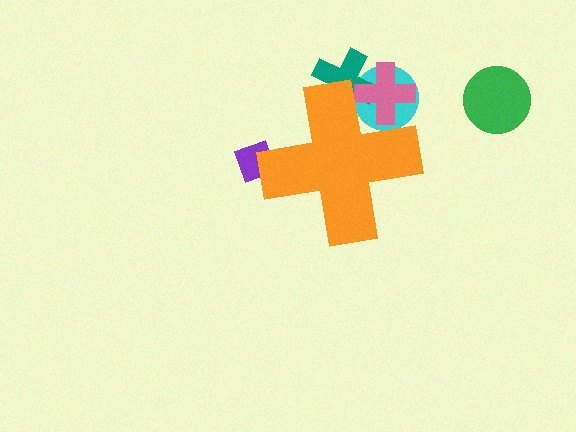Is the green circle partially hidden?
No, the green circle is fully visible.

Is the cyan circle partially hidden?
Yes, the cyan circle is partially hidden behind the orange cross.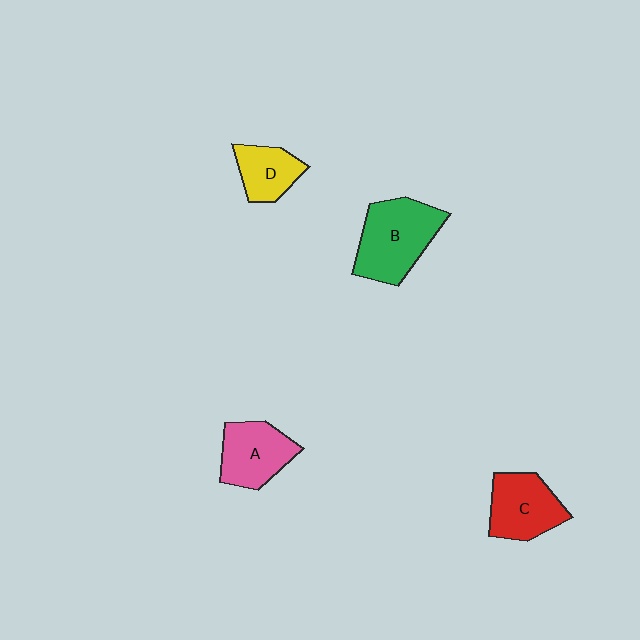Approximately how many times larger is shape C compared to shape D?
Approximately 1.4 times.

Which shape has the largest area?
Shape B (green).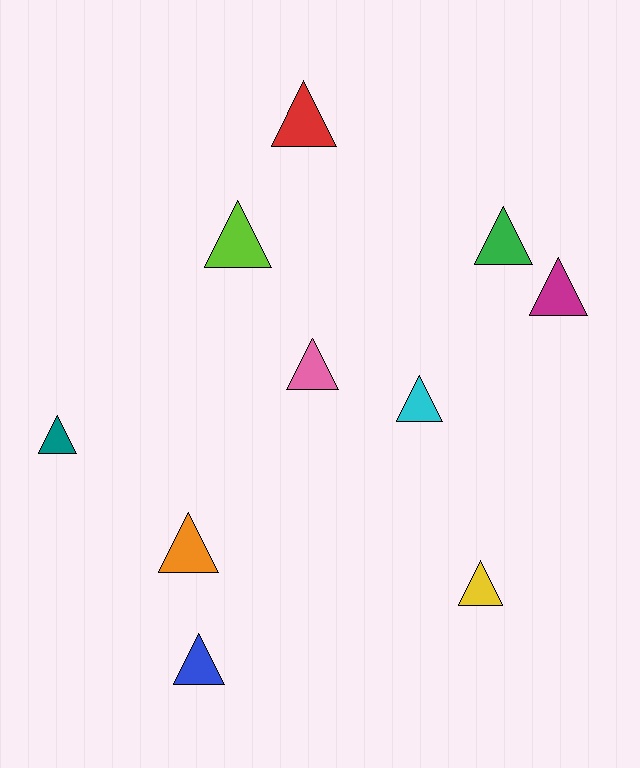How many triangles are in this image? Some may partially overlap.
There are 10 triangles.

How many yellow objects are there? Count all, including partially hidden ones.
There is 1 yellow object.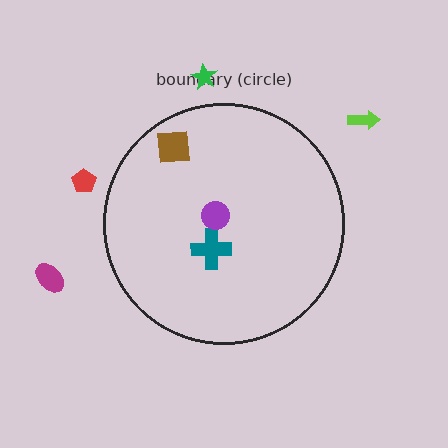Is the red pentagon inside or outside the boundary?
Outside.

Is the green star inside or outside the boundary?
Outside.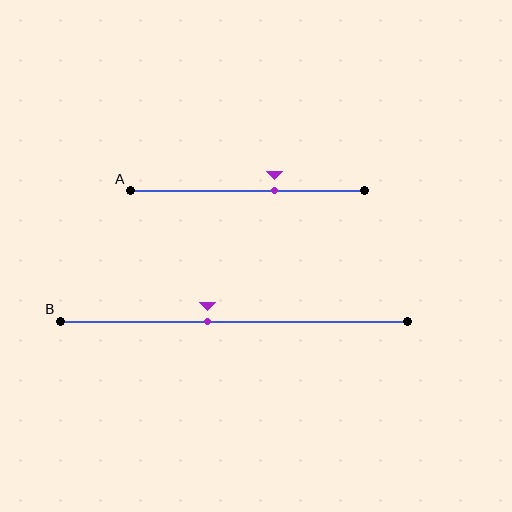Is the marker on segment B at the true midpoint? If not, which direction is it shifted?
No, the marker on segment B is shifted to the left by about 8% of the segment length.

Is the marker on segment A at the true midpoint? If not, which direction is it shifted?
No, the marker on segment A is shifted to the right by about 12% of the segment length.